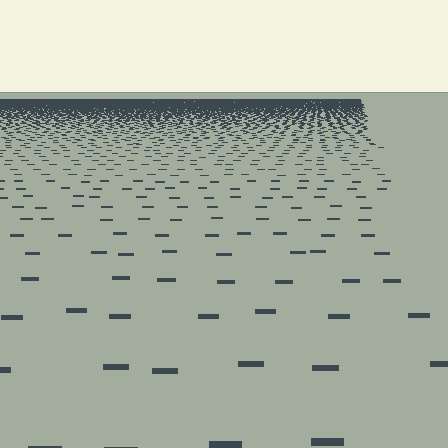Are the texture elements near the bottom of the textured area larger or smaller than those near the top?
Larger. Near the bottom, elements are closer to the viewer and appear at a bigger on-screen size.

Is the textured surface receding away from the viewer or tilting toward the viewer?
The surface is receding away from the viewer. Texture elements get smaller and denser toward the top.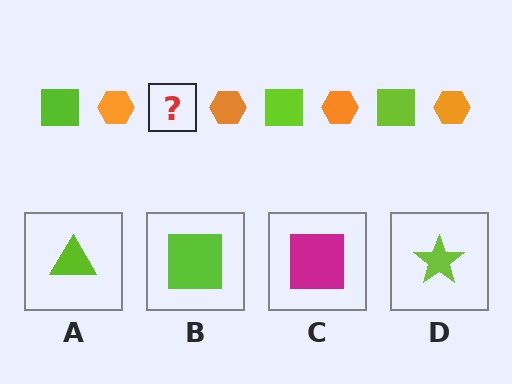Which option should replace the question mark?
Option B.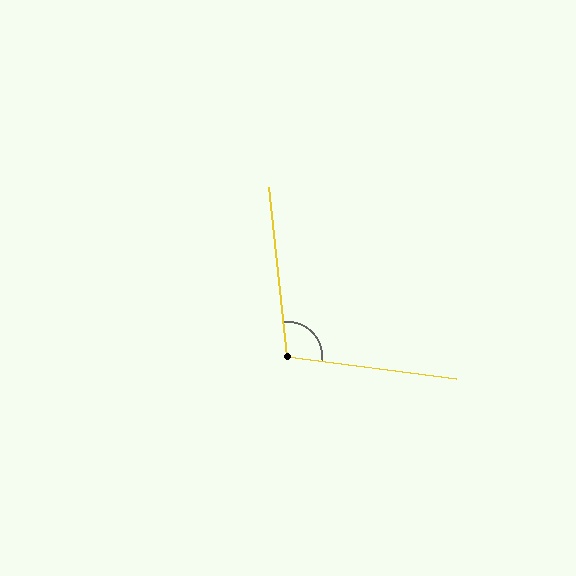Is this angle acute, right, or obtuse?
It is obtuse.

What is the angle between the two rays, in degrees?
Approximately 103 degrees.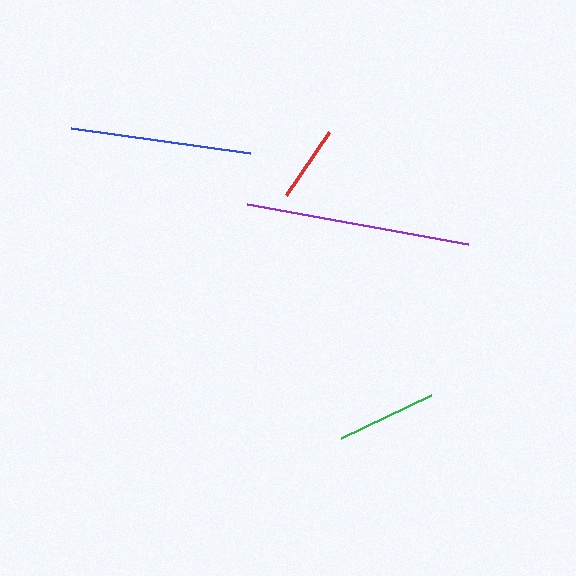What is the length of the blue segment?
The blue segment is approximately 181 pixels long.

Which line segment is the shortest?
The red line is the shortest at approximately 76 pixels.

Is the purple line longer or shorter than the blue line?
The purple line is longer than the blue line.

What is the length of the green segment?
The green segment is approximately 100 pixels long.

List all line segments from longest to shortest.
From longest to shortest: purple, blue, green, red.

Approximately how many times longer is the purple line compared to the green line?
The purple line is approximately 2.3 times the length of the green line.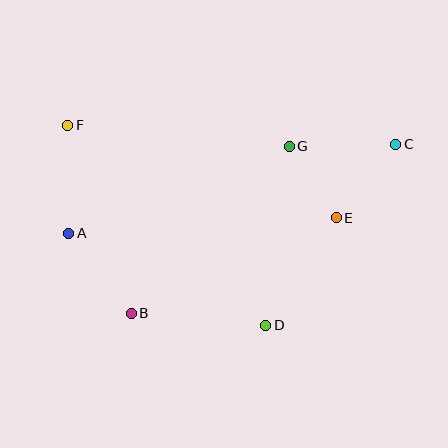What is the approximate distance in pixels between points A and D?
The distance between A and D is approximately 217 pixels.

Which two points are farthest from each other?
Points A and C are farthest from each other.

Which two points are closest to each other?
Points E and G are closest to each other.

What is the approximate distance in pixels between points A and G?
The distance between A and G is approximately 237 pixels.